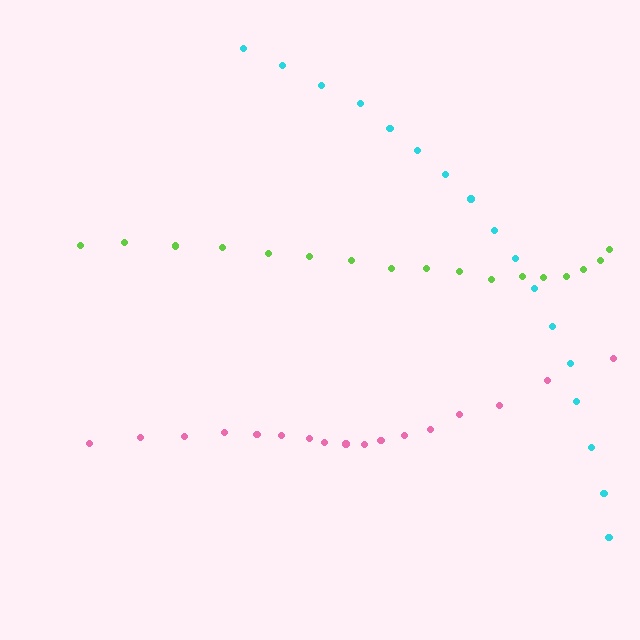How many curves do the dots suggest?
There are 3 distinct paths.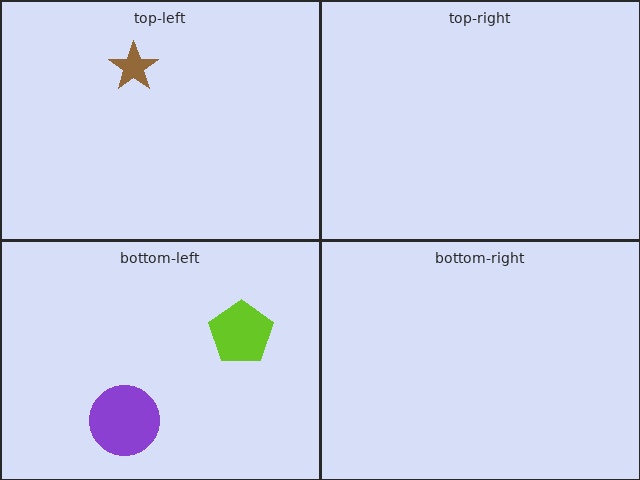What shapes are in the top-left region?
The brown star.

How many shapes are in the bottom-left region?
2.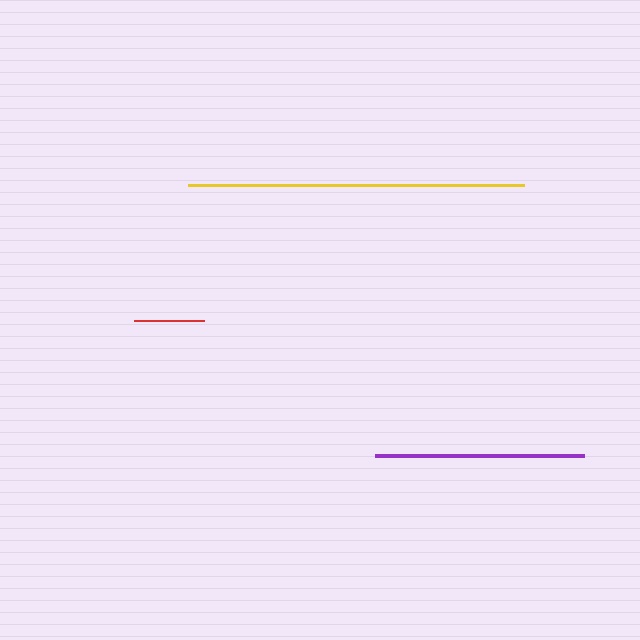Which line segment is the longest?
The yellow line is the longest at approximately 336 pixels.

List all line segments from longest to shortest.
From longest to shortest: yellow, purple, red.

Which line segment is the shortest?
The red line is the shortest at approximately 70 pixels.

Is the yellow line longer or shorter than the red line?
The yellow line is longer than the red line.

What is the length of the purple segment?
The purple segment is approximately 209 pixels long.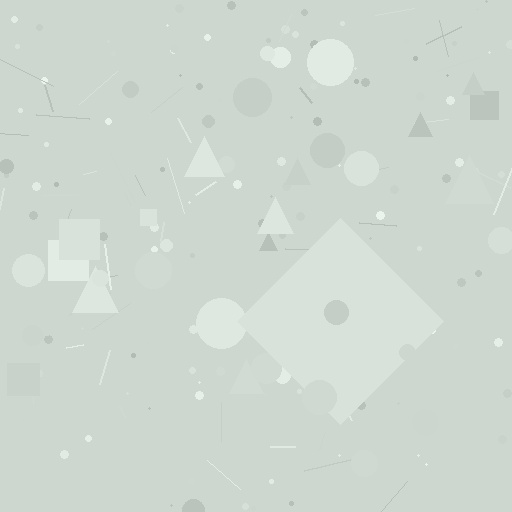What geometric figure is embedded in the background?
A diamond is embedded in the background.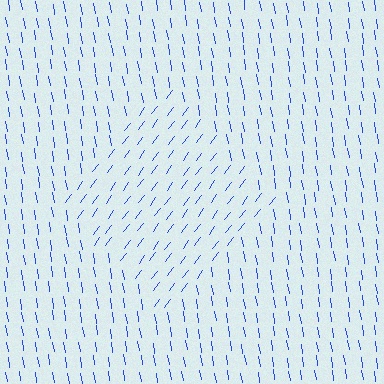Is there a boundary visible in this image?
Yes, there is a texture boundary formed by a change in line orientation.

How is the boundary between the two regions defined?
The boundary is defined purely by a change in line orientation (approximately 45 degrees difference). All lines are the same color and thickness.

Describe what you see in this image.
The image is filled with small blue line segments. A diamond region in the image has lines oriented differently from the surrounding lines, creating a visible texture boundary.